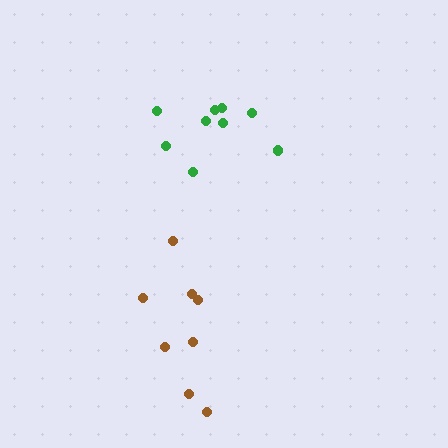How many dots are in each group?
Group 1: 8 dots, Group 2: 9 dots (17 total).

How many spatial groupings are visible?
There are 2 spatial groupings.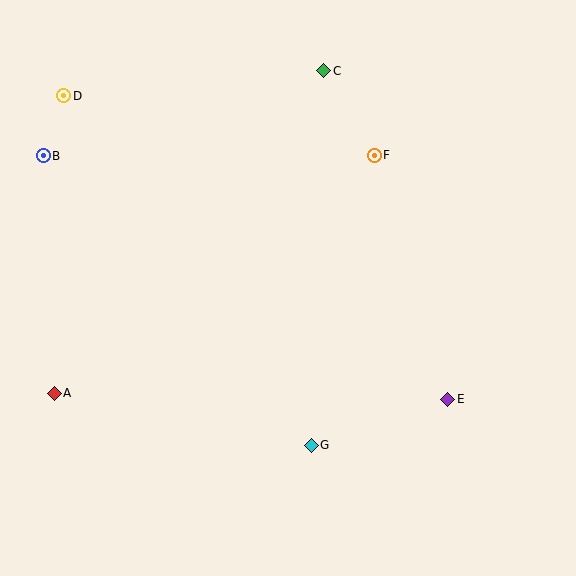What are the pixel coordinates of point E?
Point E is at (448, 399).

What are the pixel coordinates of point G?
Point G is at (311, 446).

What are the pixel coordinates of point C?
Point C is at (324, 71).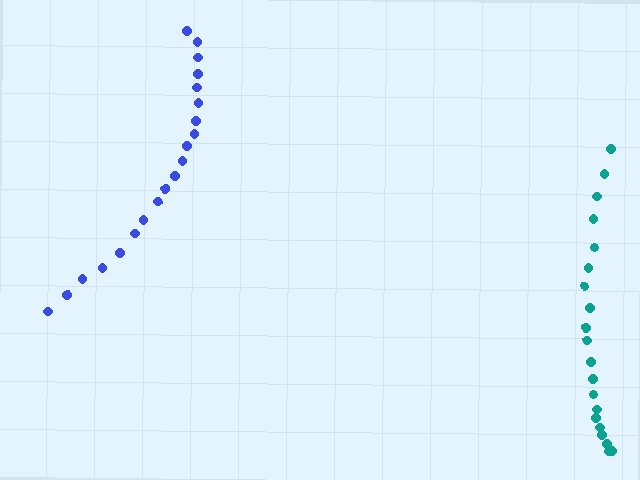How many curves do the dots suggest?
There are 2 distinct paths.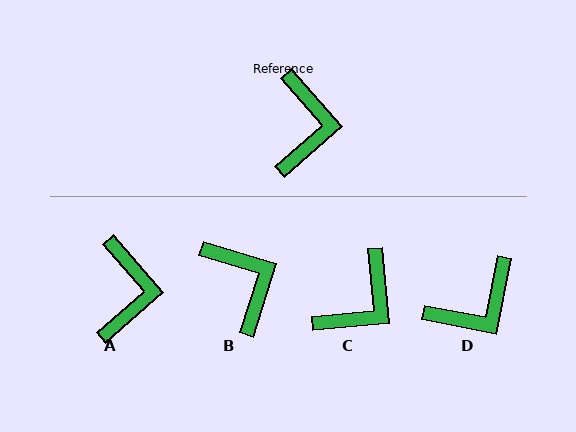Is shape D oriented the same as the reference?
No, it is off by about 52 degrees.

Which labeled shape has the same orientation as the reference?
A.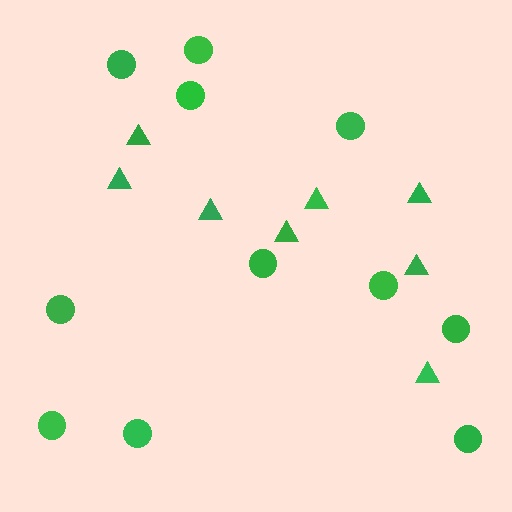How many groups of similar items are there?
There are 2 groups: one group of circles (11) and one group of triangles (8).